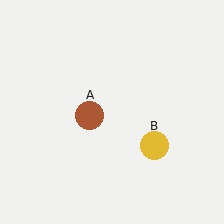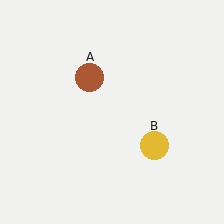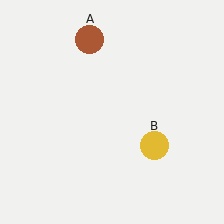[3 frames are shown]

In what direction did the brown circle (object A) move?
The brown circle (object A) moved up.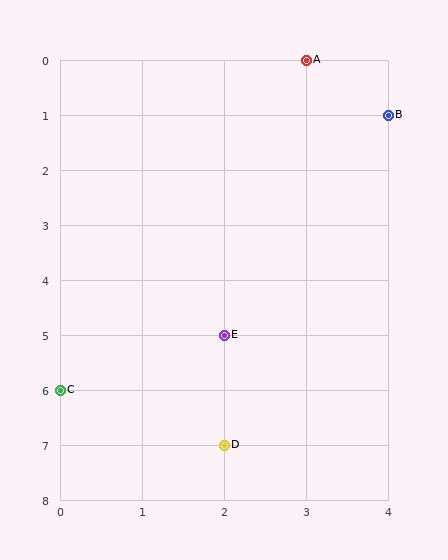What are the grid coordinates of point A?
Point A is at grid coordinates (3, 0).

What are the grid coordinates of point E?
Point E is at grid coordinates (2, 5).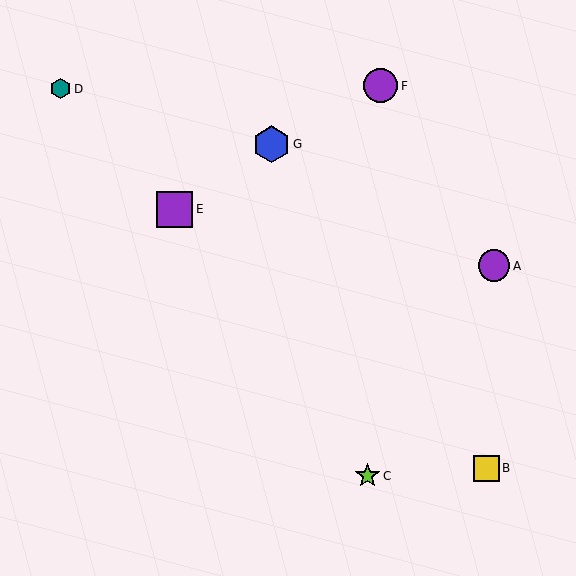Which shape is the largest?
The blue hexagon (labeled G) is the largest.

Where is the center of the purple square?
The center of the purple square is at (175, 209).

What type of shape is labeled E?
Shape E is a purple square.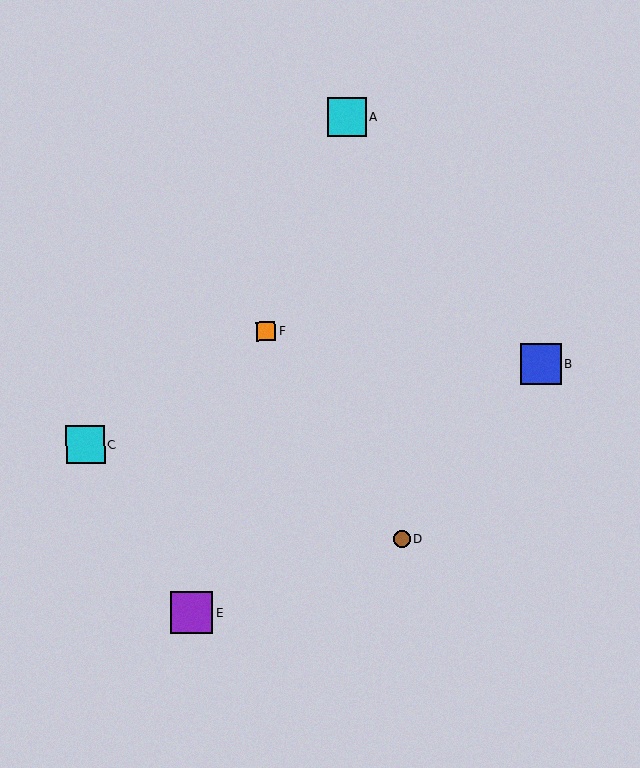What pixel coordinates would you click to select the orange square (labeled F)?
Click at (266, 331) to select the orange square F.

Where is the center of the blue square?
The center of the blue square is at (541, 364).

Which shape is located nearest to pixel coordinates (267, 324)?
The orange square (labeled F) at (266, 331) is nearest to that location.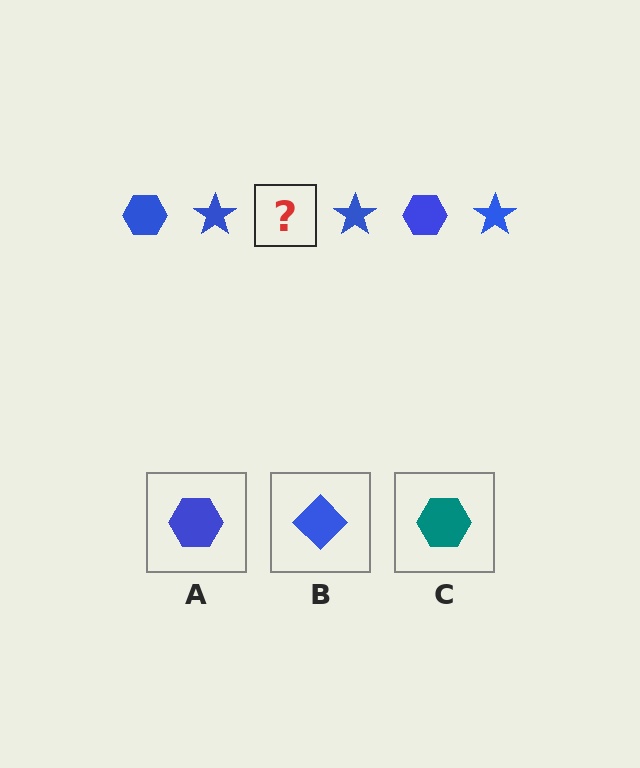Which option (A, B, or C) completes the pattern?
A.